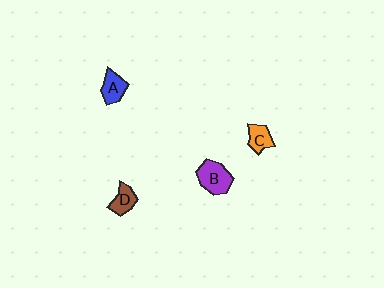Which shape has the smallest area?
Shape C (orange).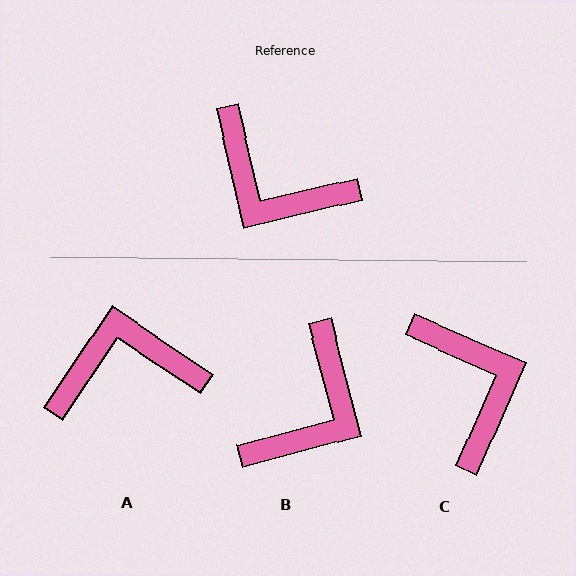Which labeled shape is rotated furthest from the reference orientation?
C, about 143 degrees away.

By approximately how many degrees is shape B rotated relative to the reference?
Approximately 92 degrees counter-clockwise.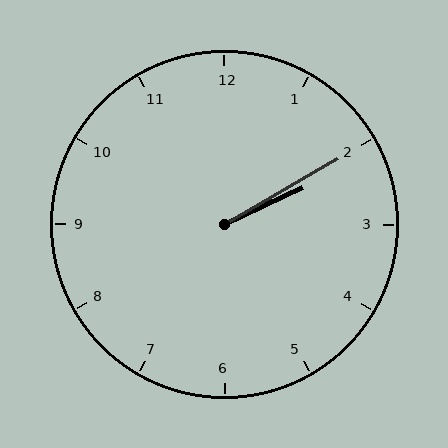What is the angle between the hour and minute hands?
Approximately 5 degrees.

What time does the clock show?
2:10.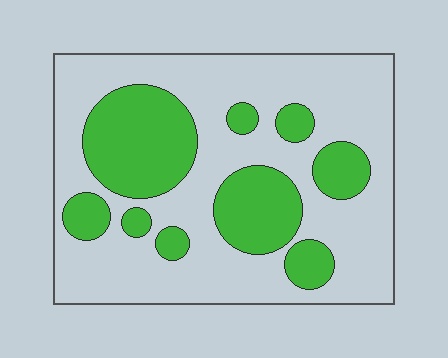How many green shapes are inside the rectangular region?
9.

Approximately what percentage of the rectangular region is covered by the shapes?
Approximately 30%.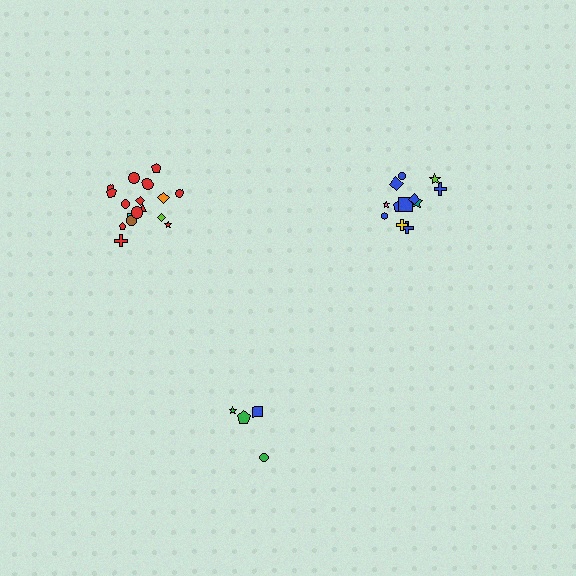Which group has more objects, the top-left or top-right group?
The top-left group.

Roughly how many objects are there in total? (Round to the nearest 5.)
Roughly 35 objects in total.